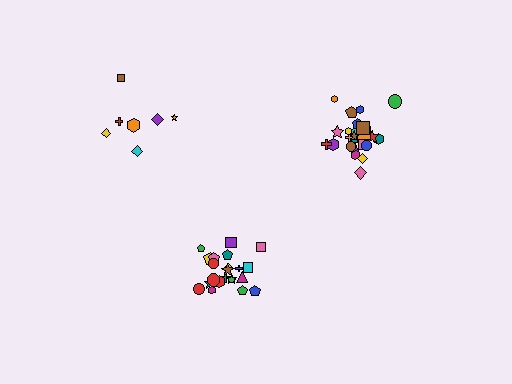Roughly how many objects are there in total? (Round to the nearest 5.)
Roughly 55 objects in total.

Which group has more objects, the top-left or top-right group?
The top-right group.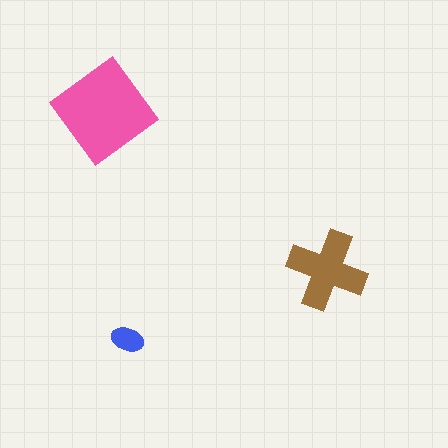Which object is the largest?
The pink diamond.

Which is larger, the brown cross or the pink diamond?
The pink diamond.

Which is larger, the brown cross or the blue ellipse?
The brown cross.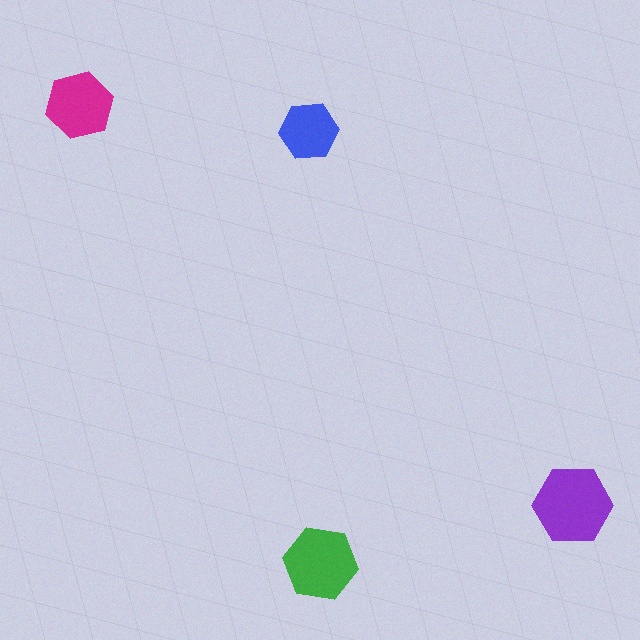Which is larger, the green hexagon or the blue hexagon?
The green one.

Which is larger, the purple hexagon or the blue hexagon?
The purple one.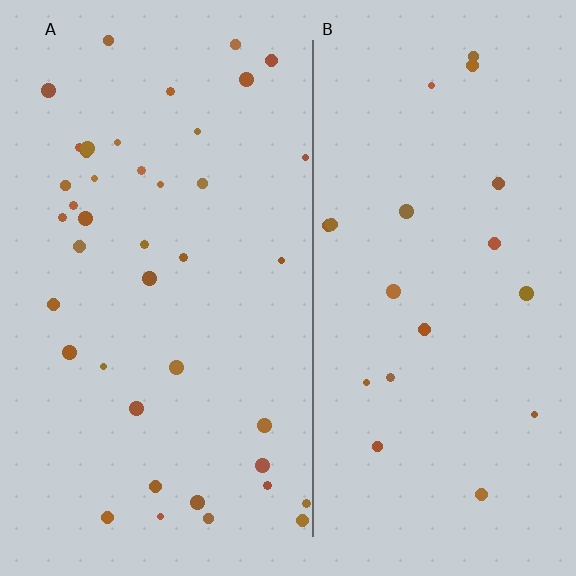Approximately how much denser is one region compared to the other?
Approximately 2.1× — region A over region B.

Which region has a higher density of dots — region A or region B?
A (the left).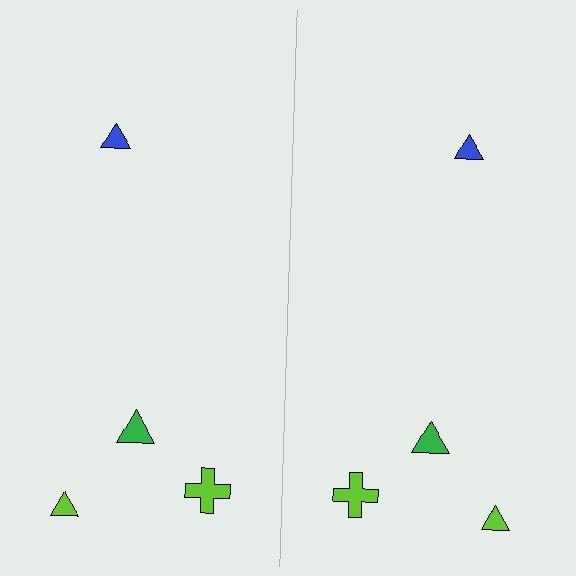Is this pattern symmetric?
Yes, this pattern has bilateral (reflection) symmetry.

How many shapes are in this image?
There are 8 shapes in this image.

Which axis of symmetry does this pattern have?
The pattern has a vertical axis of symmetry running through the center of the image.